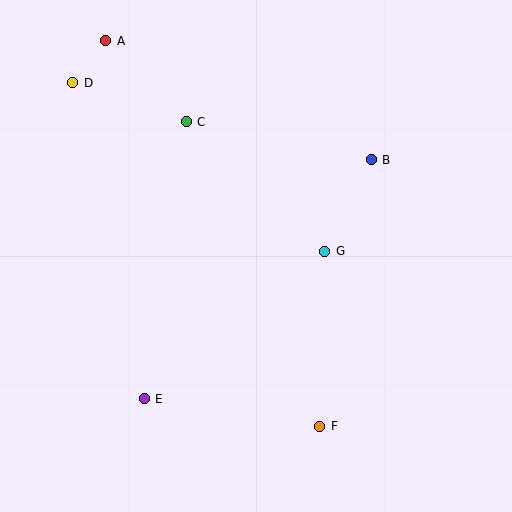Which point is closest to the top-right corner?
Point B is closest to the top-right corner.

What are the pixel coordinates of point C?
Point C is at (186, 122).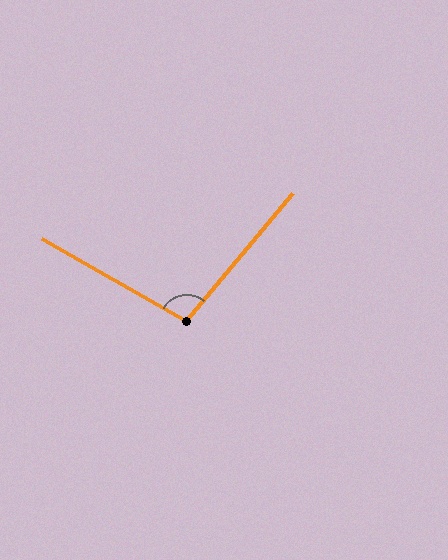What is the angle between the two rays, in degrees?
Approximately 100 degrees.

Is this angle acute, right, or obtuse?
It is obtuse.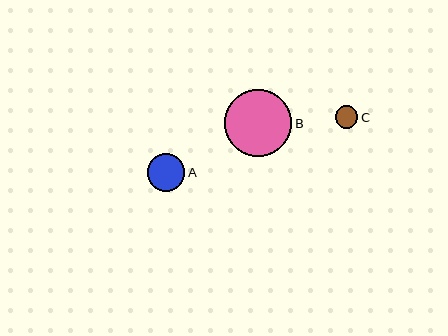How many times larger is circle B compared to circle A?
Circle B is approximately 1.8 times the size of circle A.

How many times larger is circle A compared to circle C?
Circle A is approximately 1.7 times the size of circle C.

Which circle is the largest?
Circle B is the largest with a size of approximately 67 pixels.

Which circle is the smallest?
Circle C is the smallest with a size of approximately 23 pixels.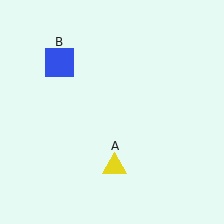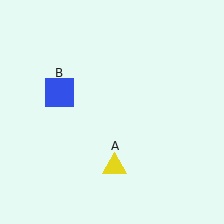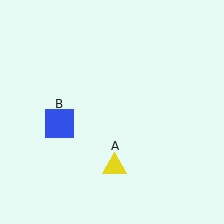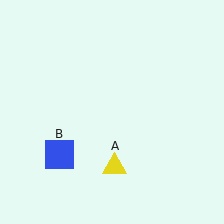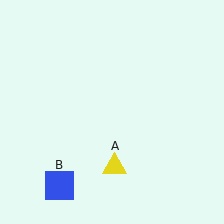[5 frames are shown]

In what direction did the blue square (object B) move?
The blue square (object B) moved down.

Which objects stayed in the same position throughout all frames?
Yellow triangle (object A) remained stationary.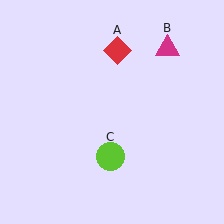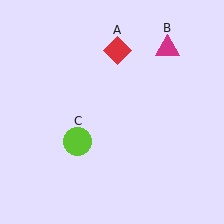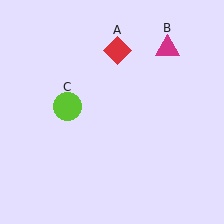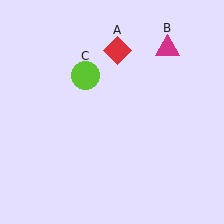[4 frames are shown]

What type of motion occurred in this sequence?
The lime circle (object C) rotated clockwise around the center of the scene.